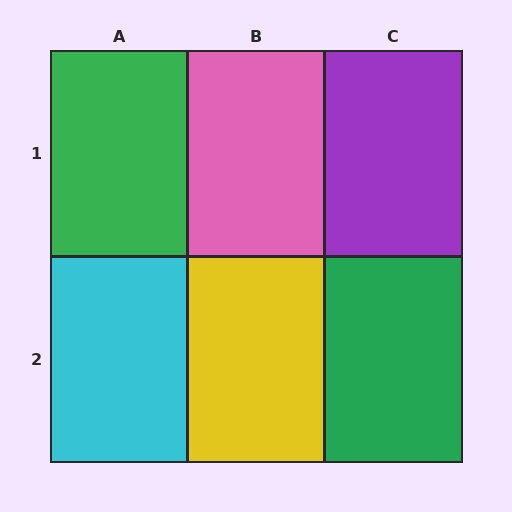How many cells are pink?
1 cell is pink.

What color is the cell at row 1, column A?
Green.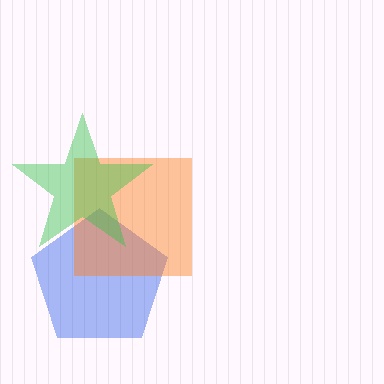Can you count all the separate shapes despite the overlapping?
Yes, there are 3 separate shapes.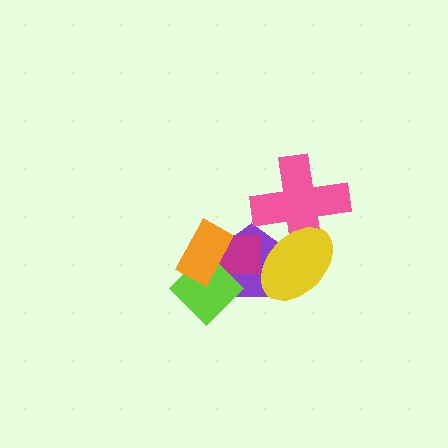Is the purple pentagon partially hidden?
Yes, it is partially covered by another shape.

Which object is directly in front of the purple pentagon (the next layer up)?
The magenta rectangle is directly in front of the purple pentagon.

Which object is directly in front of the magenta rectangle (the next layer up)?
The lime diamond is directly in front of the magenta rectangle.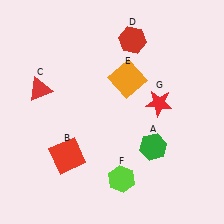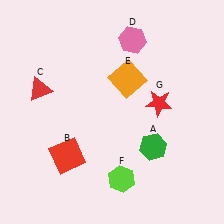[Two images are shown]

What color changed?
The hexagon (D) changed from red in Image 1 to pink in Image 2.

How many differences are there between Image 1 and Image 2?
There is 1 difference between the two images.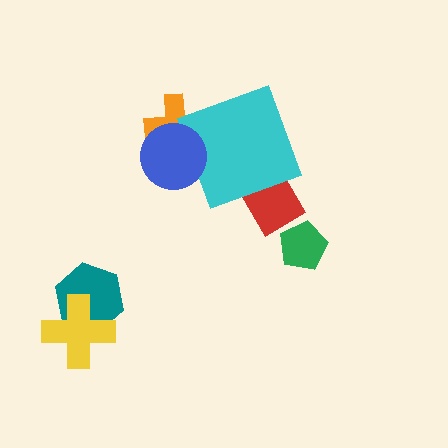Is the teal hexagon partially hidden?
Yes, it is partially covered by another shape.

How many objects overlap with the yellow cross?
1 object overlaps with the yellow cross.